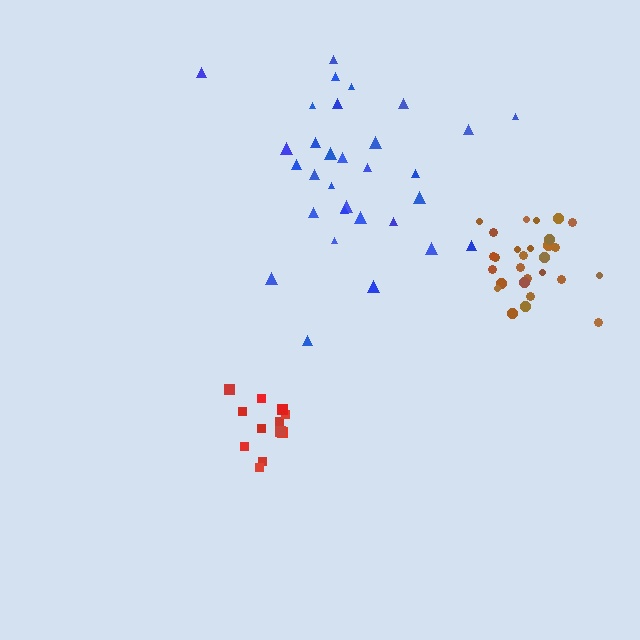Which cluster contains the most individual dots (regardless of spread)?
Blue (31).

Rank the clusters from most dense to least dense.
brown, red, blue.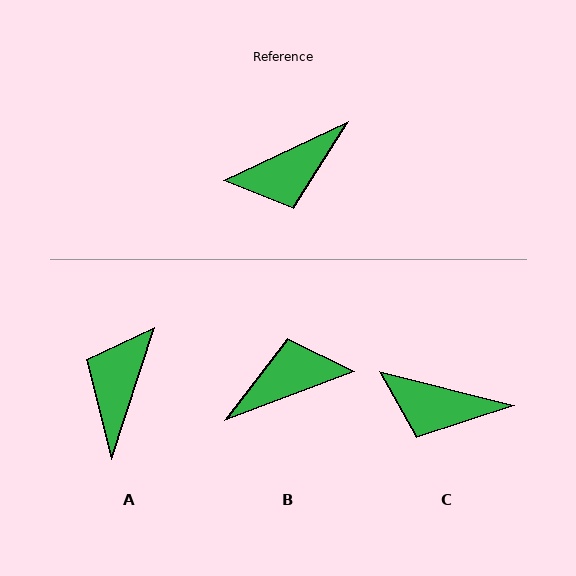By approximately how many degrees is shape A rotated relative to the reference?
Approximately 133 degrees clockwise.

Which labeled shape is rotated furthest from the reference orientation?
B, about 175 degrees away.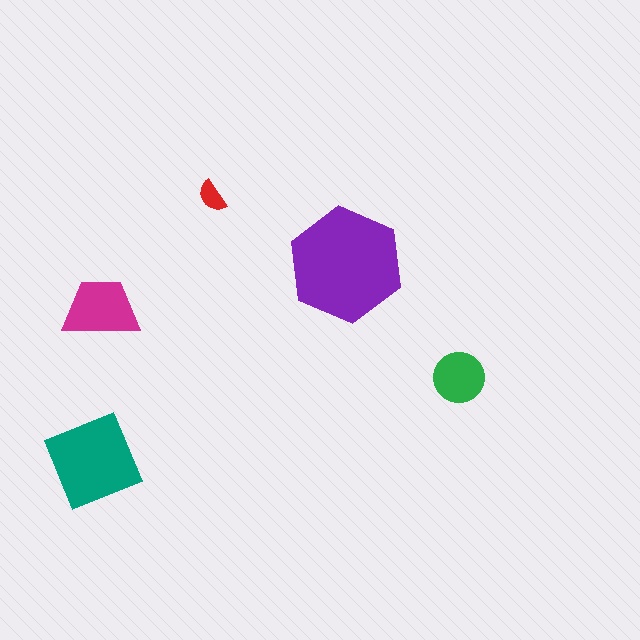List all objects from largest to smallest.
The purple hexagon, the teal diamond, the magenta trapezoid, the green circle, the red semicircle.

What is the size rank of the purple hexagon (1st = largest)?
1st.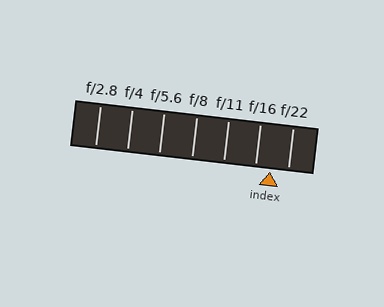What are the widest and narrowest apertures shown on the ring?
The widest aperture shown is f/2.8 and the narrowest is f/22.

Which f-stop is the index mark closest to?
The index mark is closest to f/16.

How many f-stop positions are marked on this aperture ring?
There are 7 f-stop positions marked.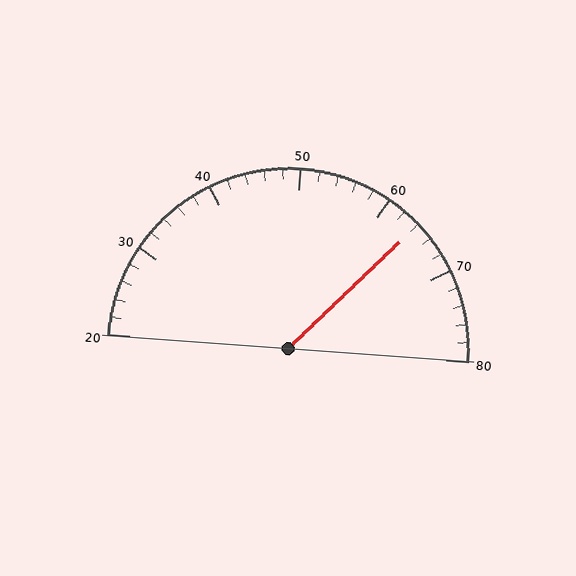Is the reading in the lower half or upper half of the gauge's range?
The reading is in the upper half of the range (20 to 80).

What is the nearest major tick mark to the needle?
The nearest major tick mark is 60.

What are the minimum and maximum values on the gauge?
The gauge ranges from 20 to 80.